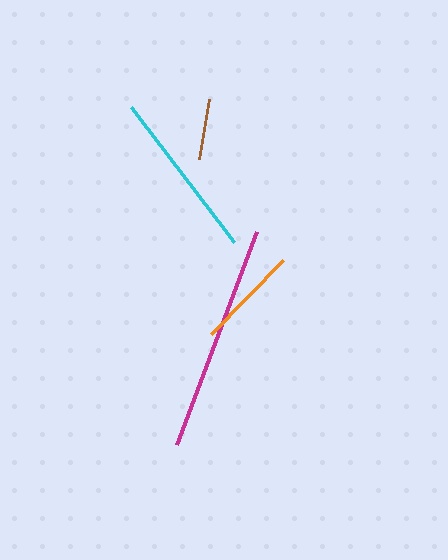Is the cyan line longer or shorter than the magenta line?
The magenta line is longer than the cyan line.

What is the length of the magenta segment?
The magenta segment is approximately 227 pixels long.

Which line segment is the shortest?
The brown line is the shortest at approximately 60 pixels.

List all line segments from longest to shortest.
From longest to shortest: magenta, cyan, orange, brown.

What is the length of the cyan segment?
The cyan segment is approximately 169 pixels long.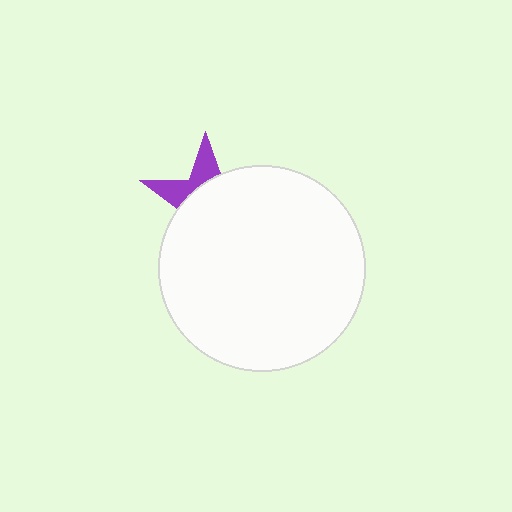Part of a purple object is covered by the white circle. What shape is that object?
It is a star.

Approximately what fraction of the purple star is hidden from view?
Roughly 70% of the purple star is hidden behind the white circle.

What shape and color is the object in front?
The object in front is a white circle.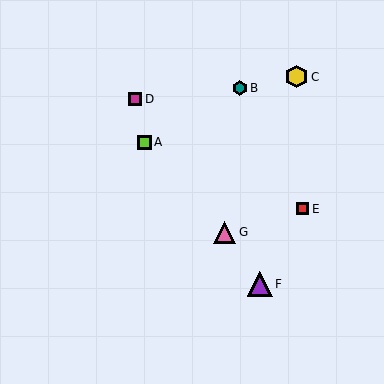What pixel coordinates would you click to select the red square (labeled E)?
Click at (303, 209) to select the red square E.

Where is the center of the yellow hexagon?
The center of the yellow hexagon is at (297, 77).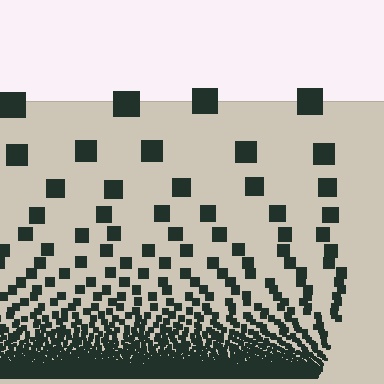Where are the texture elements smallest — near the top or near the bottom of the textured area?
Near the bottom.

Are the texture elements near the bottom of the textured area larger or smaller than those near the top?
Smaller. The gradient is inverted — elements near the bottom are smaller and denser.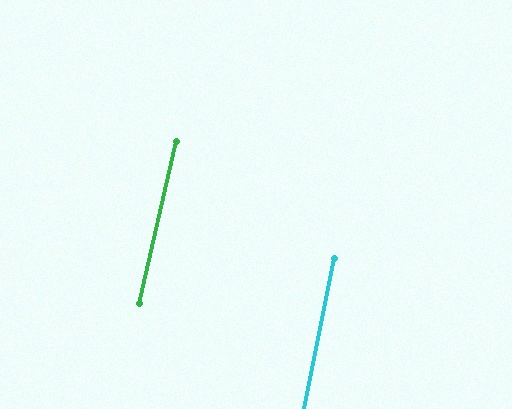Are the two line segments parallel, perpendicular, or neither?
Parallel — their directions differ by only 1.5°.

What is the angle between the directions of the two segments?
Approximately 1 degree.